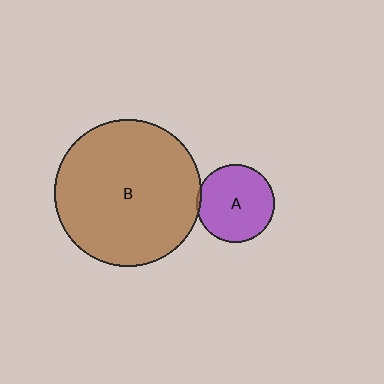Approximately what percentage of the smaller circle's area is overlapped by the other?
Approximately 5%.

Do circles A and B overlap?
Yes.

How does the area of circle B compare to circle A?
Approximately 3.6 times.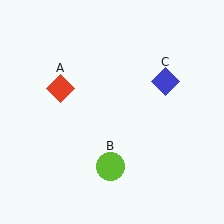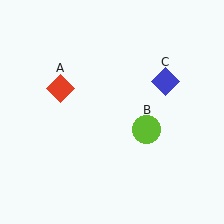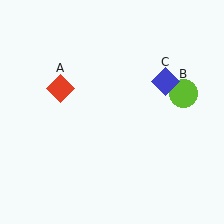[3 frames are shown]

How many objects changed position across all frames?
1 object changed position: lime circle (object B).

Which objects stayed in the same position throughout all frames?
Red diamond (object A) and blue diamond (object C) remained stationary.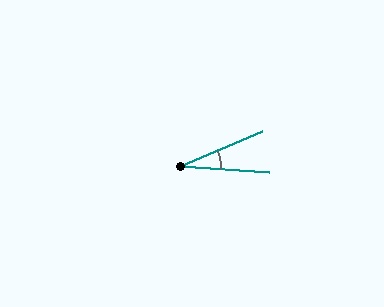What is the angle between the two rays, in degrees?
Approximately 27 degrees.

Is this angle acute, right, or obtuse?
It is acute.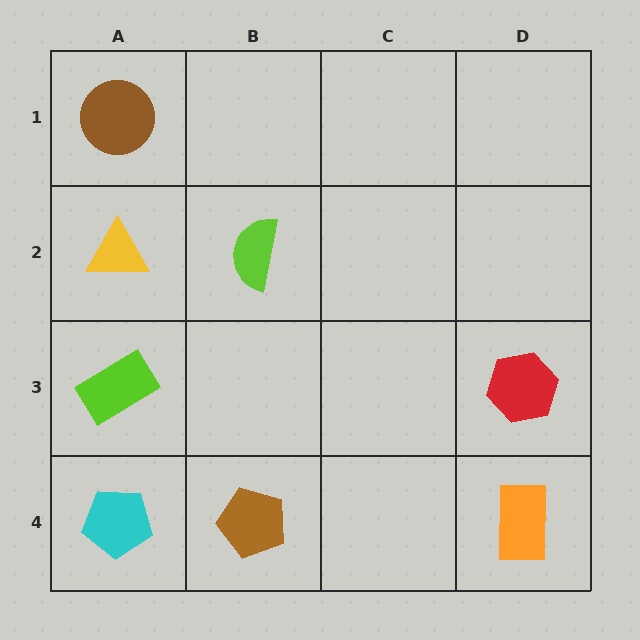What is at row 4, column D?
An orange rectangle.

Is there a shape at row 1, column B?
No, that cell is empty.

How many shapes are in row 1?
1 shape.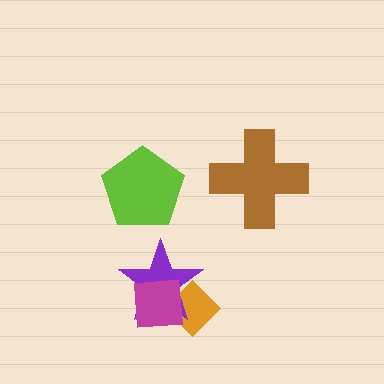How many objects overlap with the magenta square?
2 objects overlap with the magenta square.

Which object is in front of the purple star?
The magenta square is in front of the purple star.